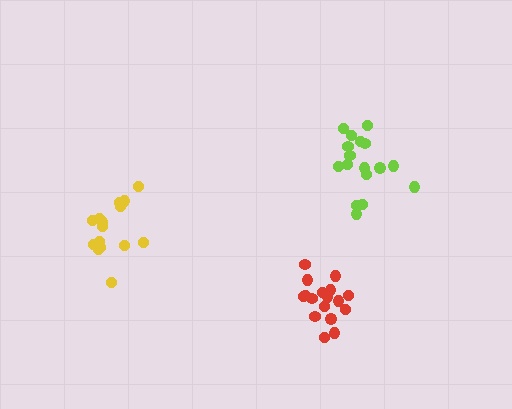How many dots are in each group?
Group 1: 17 dots, Group 2: 15 dots, Group 3: 17 dots (49 total).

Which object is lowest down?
The red cluster is bottommost.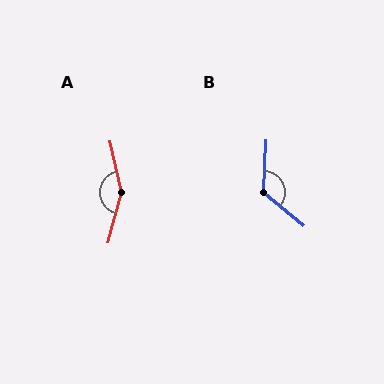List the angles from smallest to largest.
B (126°), A (153°).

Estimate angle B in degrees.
Approximately 126 degrees.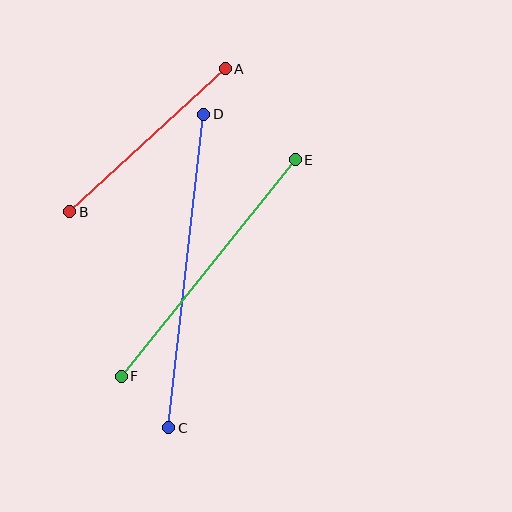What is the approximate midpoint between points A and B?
The midpoint is at approximately (147, 140) pixels.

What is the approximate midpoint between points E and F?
The midpoint is at approximately (208, 268) pixels.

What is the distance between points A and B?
The distance is approximately 211 pixels.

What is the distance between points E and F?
The distance is approximately 278 pixels.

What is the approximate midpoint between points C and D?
The midpoint is at approximately (186, 271) pixels.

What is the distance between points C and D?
The distance is approximately 315 pixels.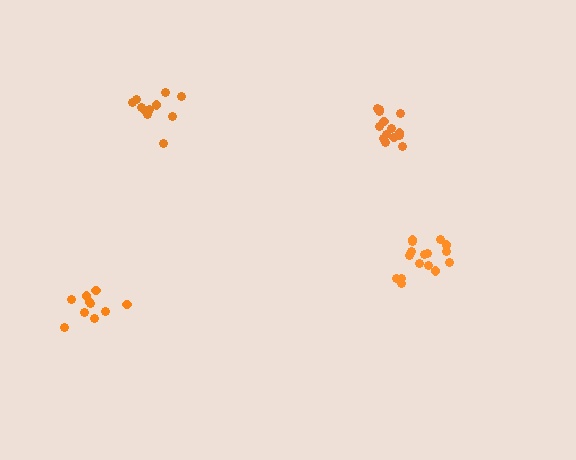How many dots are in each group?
Group 1: 14 dots, Group 2: 10 dots, Group 3: 11 dots, Group 4: 16 dots (51 total).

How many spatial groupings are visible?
There are 4 spatial groupings.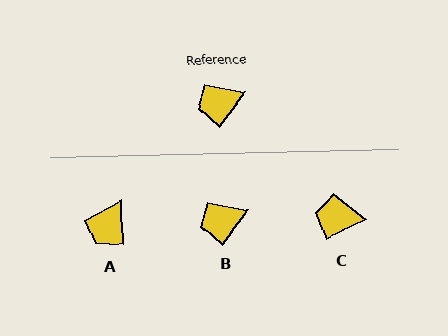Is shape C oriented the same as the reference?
No, it is off by about 28 degrees.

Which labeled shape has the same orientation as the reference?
B.